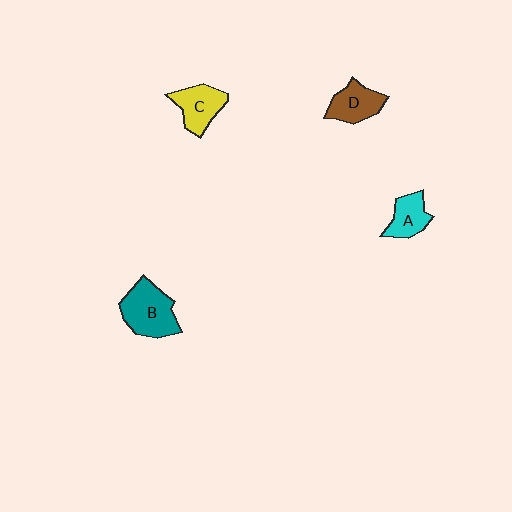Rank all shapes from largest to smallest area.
From largest to smallest: B (teal), C (yellow), D (brown), A (cyan).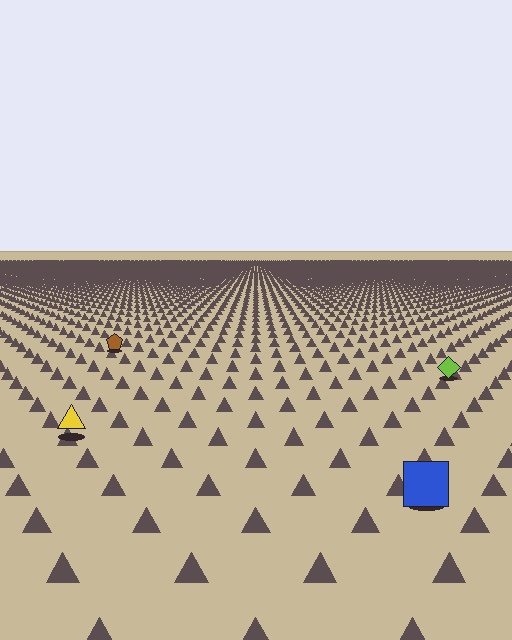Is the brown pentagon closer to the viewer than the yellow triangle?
No. The yellow triangle is closer — you can tell from the texture gradient: the ground texture is coarser near it.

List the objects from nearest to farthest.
From nearest to farthest: the blue square, the yellow triangle, the lime diamond, the brown pentagon.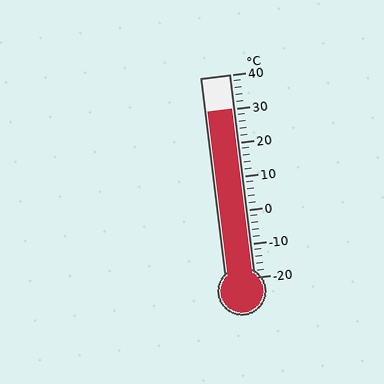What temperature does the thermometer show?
The thermometer shows approximately 30°C.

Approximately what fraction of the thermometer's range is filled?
The thermometer is filled to approximately 85% of its range.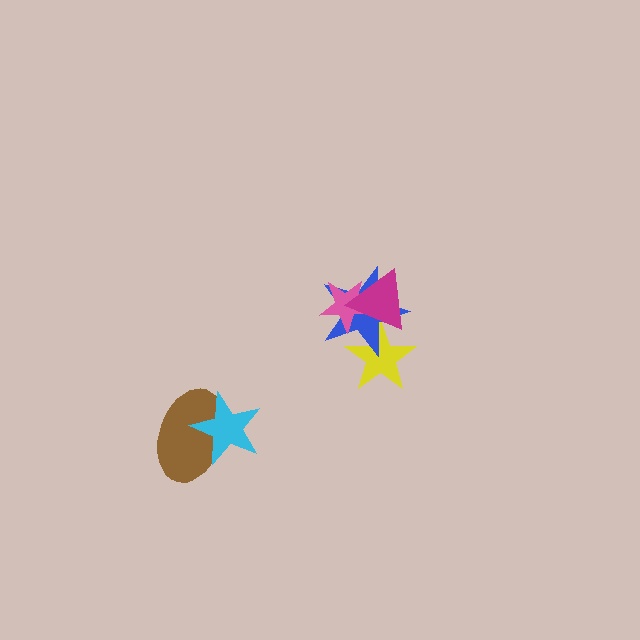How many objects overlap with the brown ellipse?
1 object overlaps with the brown ellipse.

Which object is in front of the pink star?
The magenta triangle is in front of the pink star.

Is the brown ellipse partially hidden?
Yes, it is partially covered by another shape.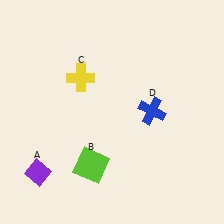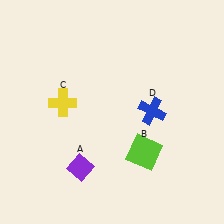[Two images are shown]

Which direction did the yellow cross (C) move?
The yellow cross (C) moved down.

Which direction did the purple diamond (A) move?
The purple diamond (A) moved right.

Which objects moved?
The objects that moved are: the purple diamond (A), the lime square (B), the yellow cross (C).